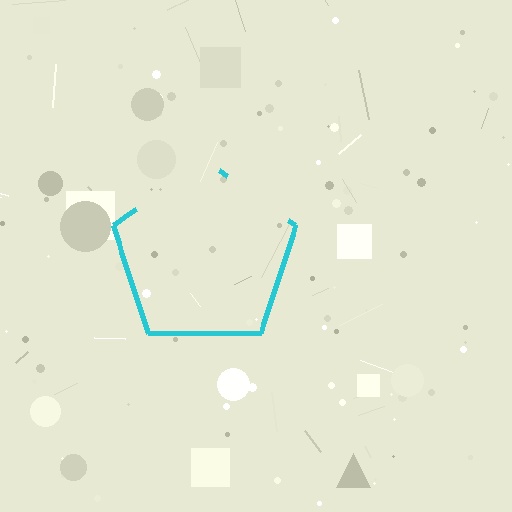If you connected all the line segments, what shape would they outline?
They would outline a pentagon.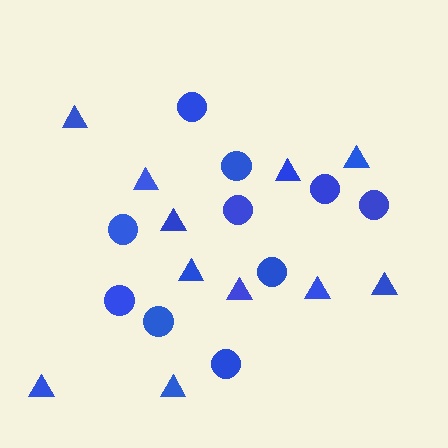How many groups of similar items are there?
There are 2 groups: one group of circles (10) and one group of triangles (11).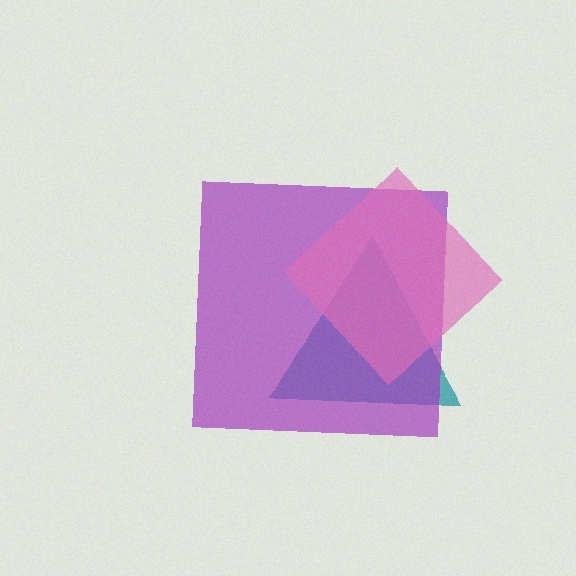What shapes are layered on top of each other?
The layered shapes are: a teal triangle, a purple square, a pink diamond.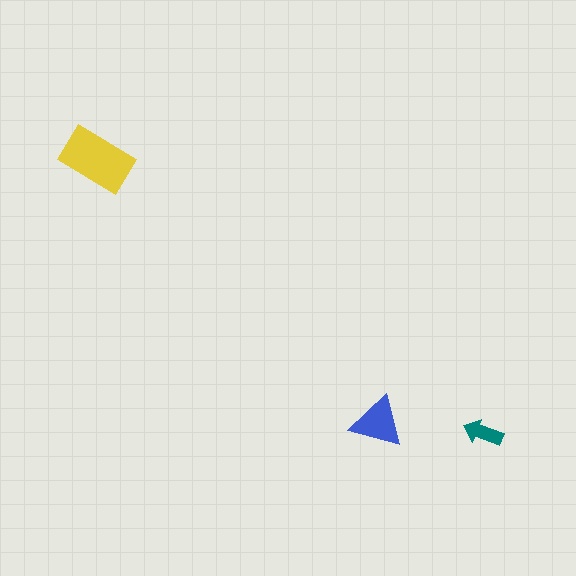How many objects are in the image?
There are 3 objects in the image.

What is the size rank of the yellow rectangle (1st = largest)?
1st.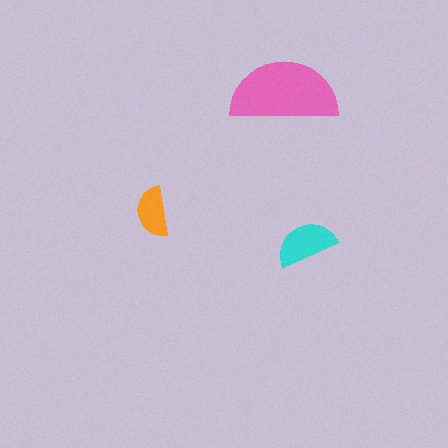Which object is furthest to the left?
The orange semicircle is leftmost.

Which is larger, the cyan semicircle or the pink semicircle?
The pink one.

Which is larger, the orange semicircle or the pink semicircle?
The pink one.